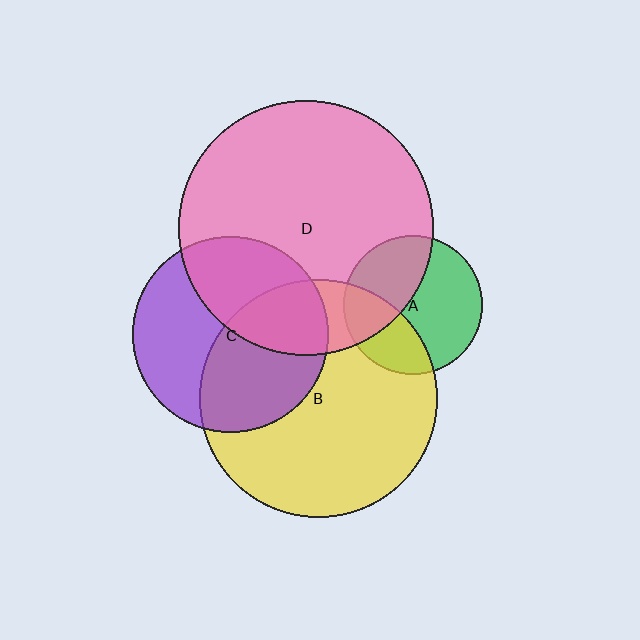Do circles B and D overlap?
Yes.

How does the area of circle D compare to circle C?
Approximately 1.7 times.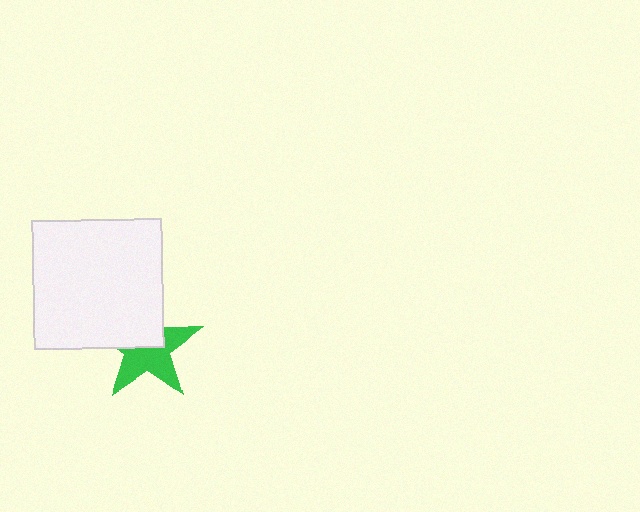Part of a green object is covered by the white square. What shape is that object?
It is a star.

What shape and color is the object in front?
The object in front is a white square.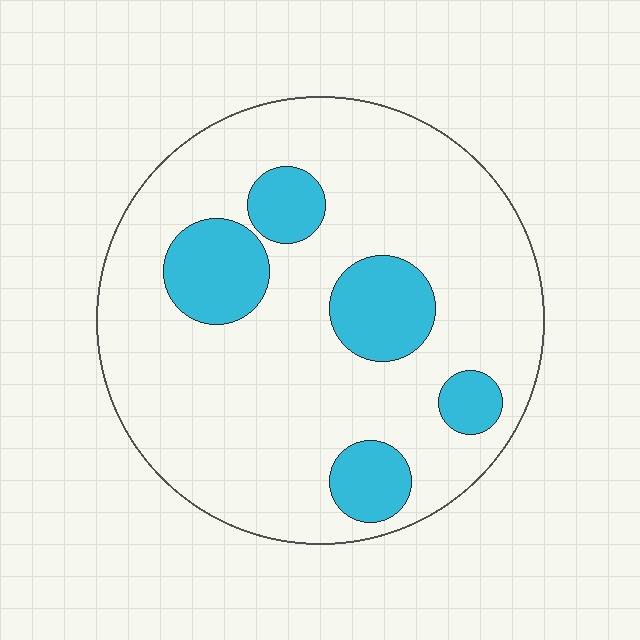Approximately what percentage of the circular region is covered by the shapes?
Approximately 20%.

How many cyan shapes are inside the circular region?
5.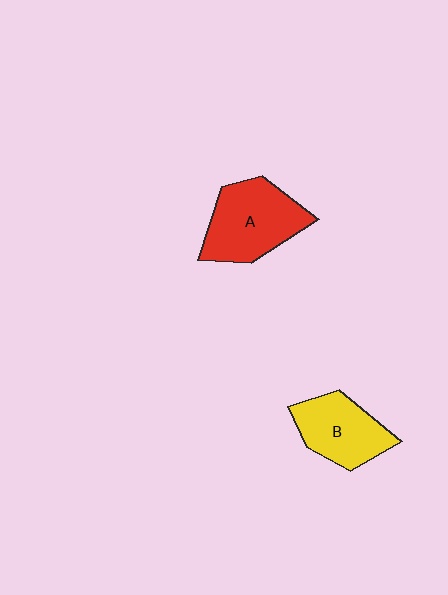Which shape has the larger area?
Shape A (red).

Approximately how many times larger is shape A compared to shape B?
Approximately 1.2 times.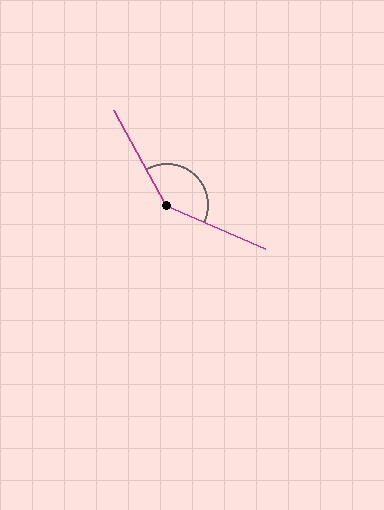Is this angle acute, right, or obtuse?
It is obtuse.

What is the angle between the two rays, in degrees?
Approximately 143 degrees.